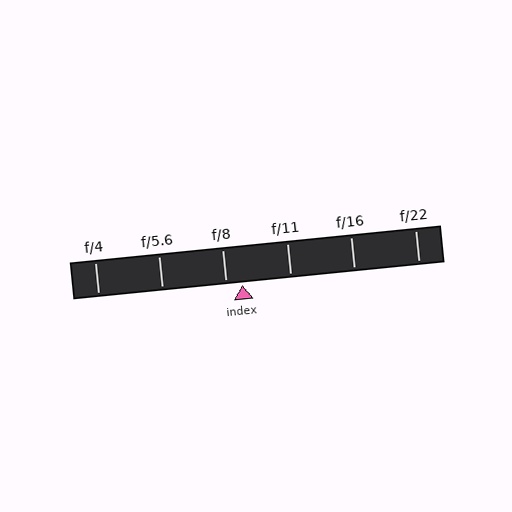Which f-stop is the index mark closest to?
The index mark is closest to f/8.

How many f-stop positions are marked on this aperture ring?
There are 6 f-stop positions marked.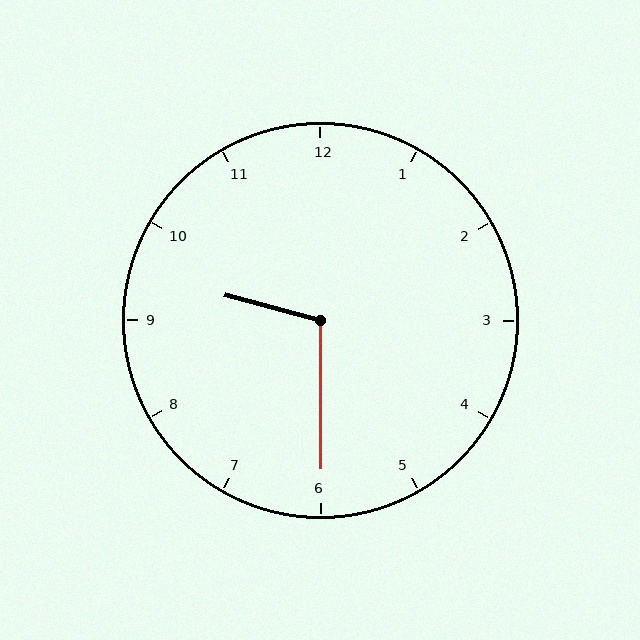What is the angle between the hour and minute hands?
Approximately 105 degrees.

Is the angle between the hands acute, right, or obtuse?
It is obtuse.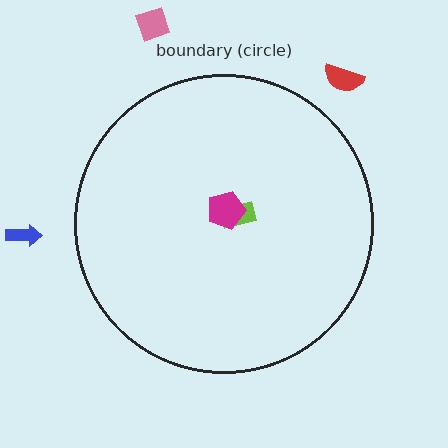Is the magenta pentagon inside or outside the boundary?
Inside.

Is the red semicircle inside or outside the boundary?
Outside.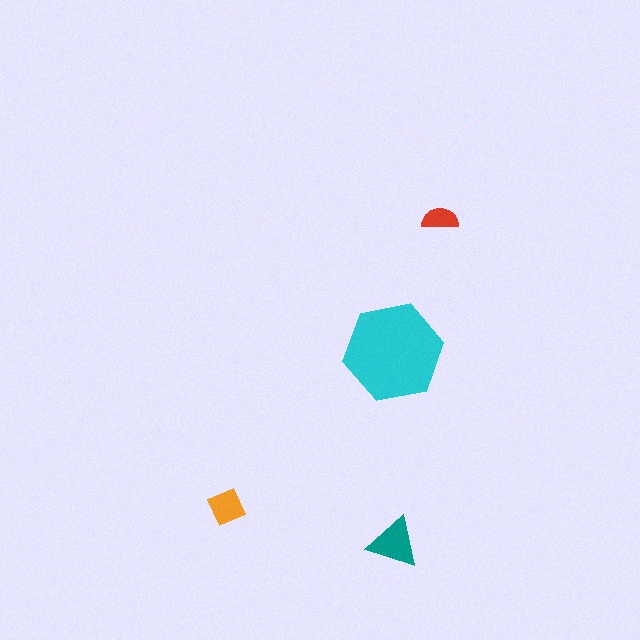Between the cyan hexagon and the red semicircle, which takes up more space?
The cyan hexagon.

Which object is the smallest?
The red semicircle.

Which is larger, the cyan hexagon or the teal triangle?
The cyan hexagon.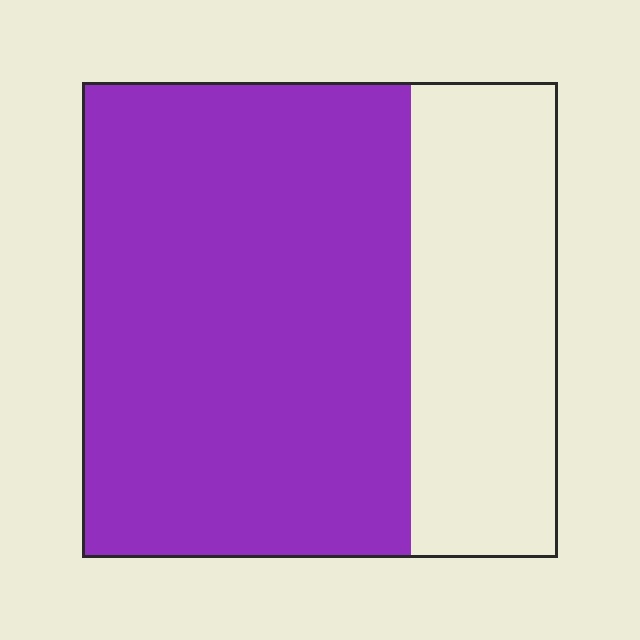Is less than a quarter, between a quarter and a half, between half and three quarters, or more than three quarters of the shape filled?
Between half and three quarters.